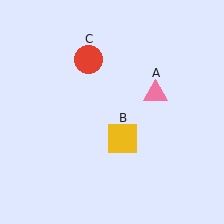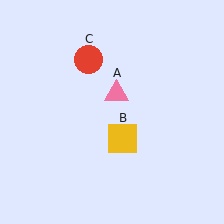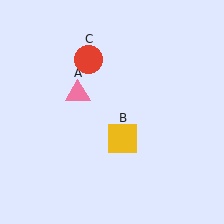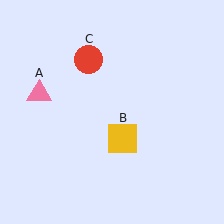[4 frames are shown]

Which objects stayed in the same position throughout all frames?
Yellow square (object B) and red circle (object C) remained stationary.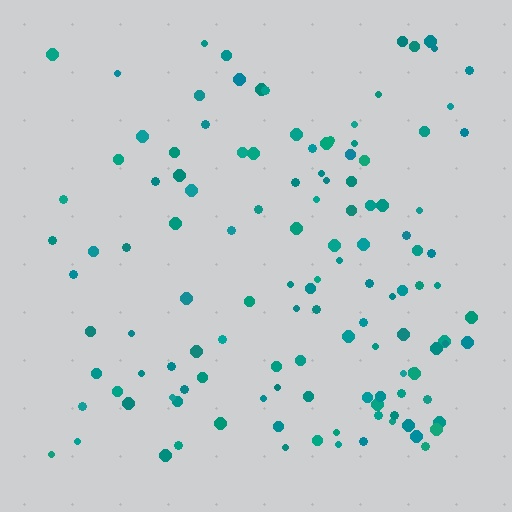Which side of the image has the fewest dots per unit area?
The left.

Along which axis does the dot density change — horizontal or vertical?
Horizontal.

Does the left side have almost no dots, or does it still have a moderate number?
Still a moderate number, just noticeably fewer than the right.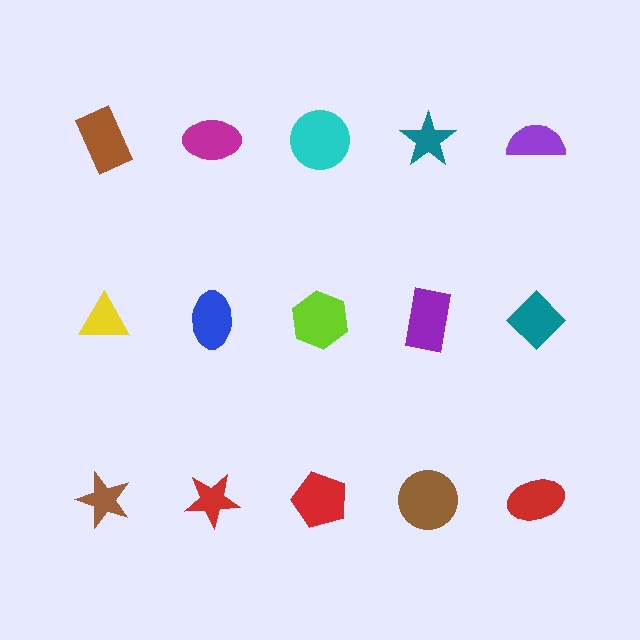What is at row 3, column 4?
A brown circle.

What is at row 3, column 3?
A red pentagon.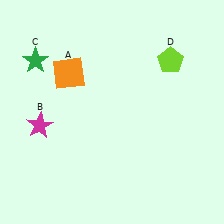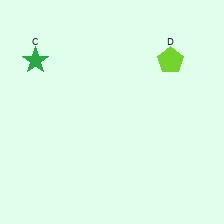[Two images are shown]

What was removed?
The orange square (A), the magenta star (B) were removed in Image 2.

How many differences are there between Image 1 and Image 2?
There are 2 differences between the two images.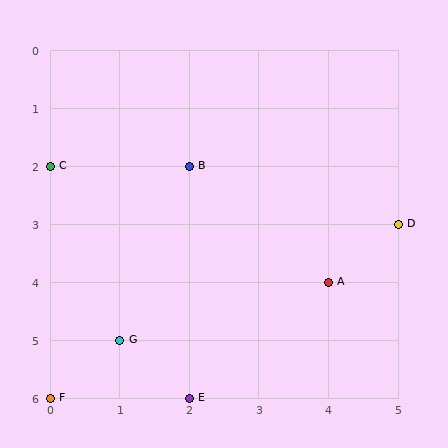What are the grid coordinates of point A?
Point A is at grid coordinates (4, 4).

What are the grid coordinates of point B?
Point B is at grid coordinates (2, 2).